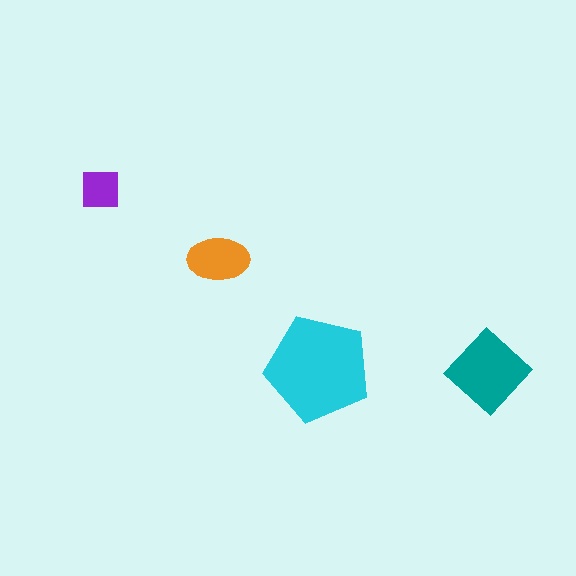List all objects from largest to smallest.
The cyan pentagon, the teal diamond, the orange ellipse, the purple square.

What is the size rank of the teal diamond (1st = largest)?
2nd.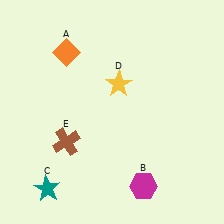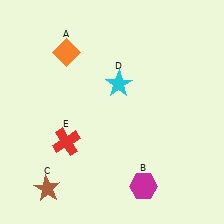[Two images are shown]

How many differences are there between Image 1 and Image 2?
There are 3 differences between the two images.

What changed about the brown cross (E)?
In Image 1, E is brown. In Image 2, it changed to red.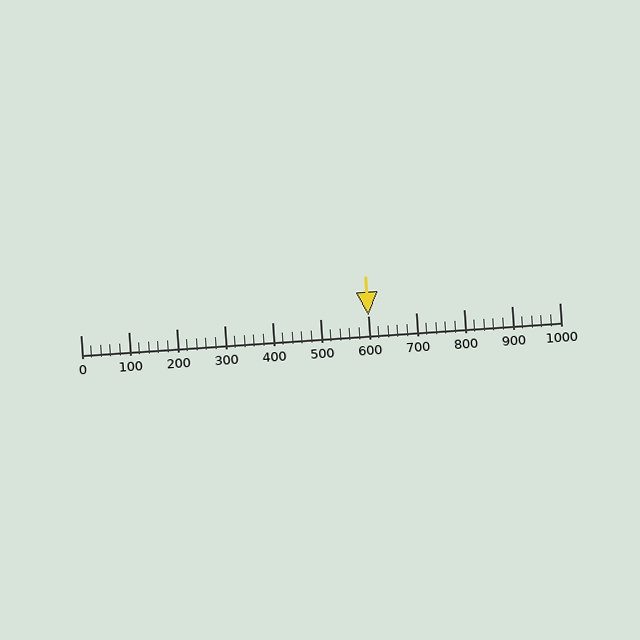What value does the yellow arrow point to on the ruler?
The yellow arrow points to approximately 600.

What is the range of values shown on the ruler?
The ruler shows values from 0 to 1000.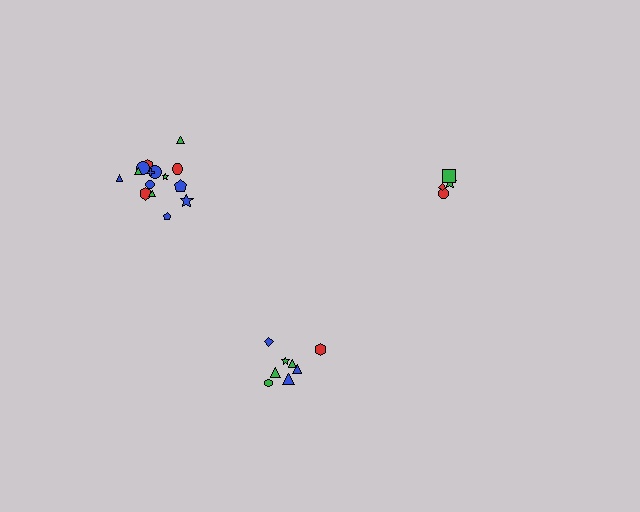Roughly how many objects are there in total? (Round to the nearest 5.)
Roughly 25 objects in total.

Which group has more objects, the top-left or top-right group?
The top-left group.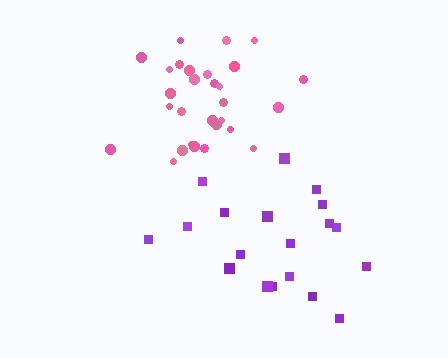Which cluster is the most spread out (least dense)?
Purple.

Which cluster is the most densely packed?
Pink.